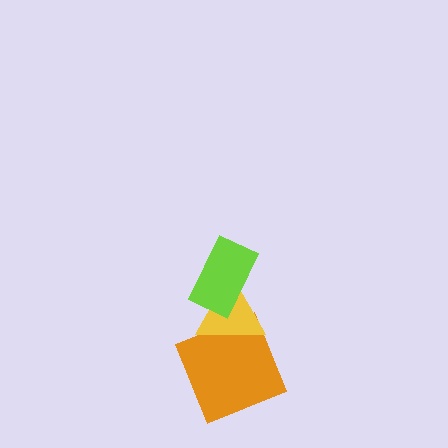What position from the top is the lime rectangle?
The lime rectangle is 1st from the top.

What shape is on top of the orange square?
The yellow triangle is on top of the orange square.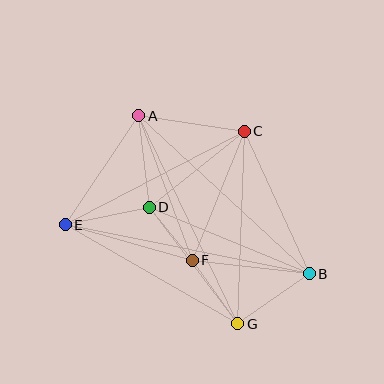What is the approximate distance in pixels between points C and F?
The distance between C and F is approximately 139 pixels.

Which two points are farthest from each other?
Points B and E are farthest from each other.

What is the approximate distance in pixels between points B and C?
The distance between B and C is approximately 156 pixels.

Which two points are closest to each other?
Points D and F are closest to each other.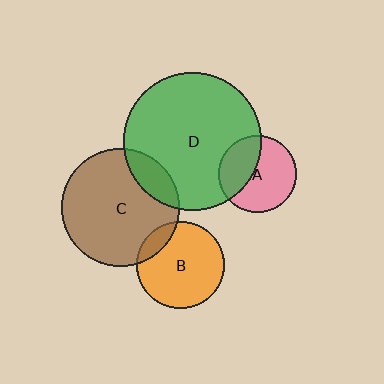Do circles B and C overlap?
Yes.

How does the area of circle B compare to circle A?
Approximately 1.3 times.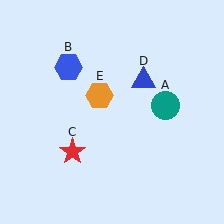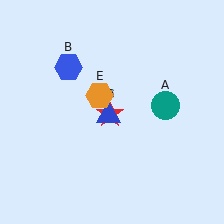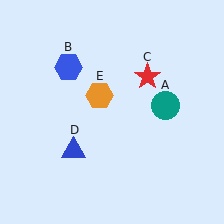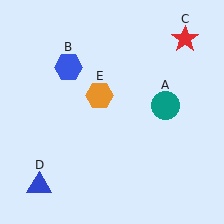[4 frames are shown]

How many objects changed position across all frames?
2 objects changed position: red star (object C), blue triangle (object D).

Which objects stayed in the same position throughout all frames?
Teal circle (object A) and blue hexagon (object B) and orange hexagon (object E) remained stationary.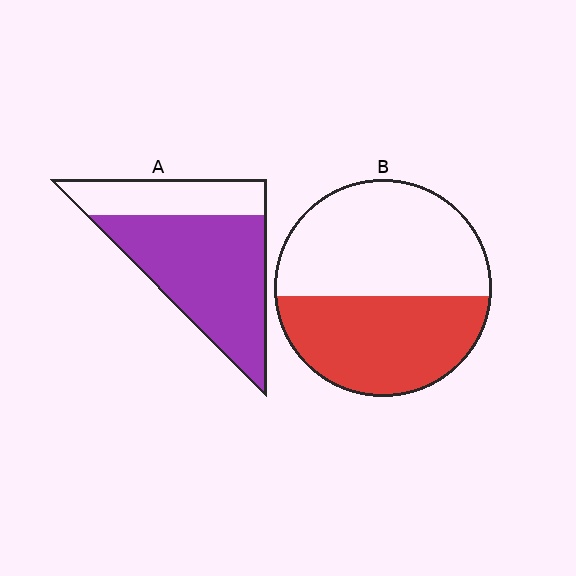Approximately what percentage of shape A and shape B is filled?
A is approximately 70% and B is approximately 45%.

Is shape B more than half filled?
No.